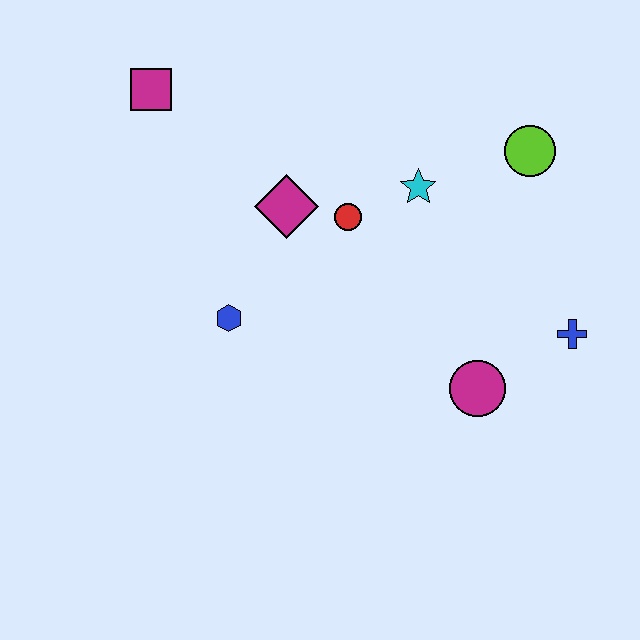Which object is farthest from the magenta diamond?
The blue cross is farthest from the magenta diamond.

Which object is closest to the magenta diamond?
The red circle is closest to the magenta diamond.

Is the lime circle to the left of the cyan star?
No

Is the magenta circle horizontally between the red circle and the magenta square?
No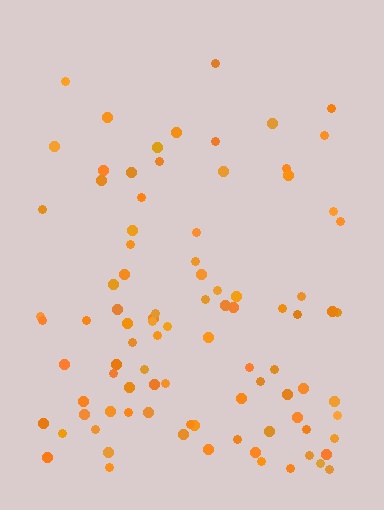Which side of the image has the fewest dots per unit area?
The top.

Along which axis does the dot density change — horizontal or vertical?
Vertical.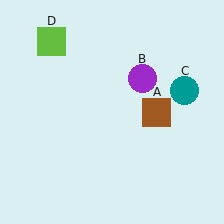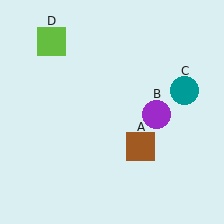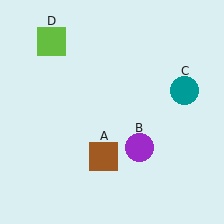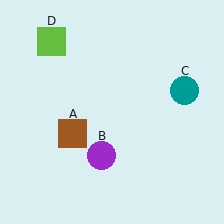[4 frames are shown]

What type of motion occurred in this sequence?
The brown square (object A), purple circle (object B) rotated clockwise around the center of the scene.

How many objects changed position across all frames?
2 objects changed position: brown square (object A), purple circle (object B).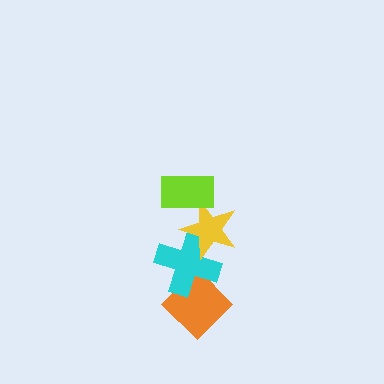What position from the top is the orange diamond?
The orange diamond is 4th from the top.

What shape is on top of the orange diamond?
The cyan cross is on top of the orange diamond.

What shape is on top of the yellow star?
The lime rectangle is on top of the yellow star.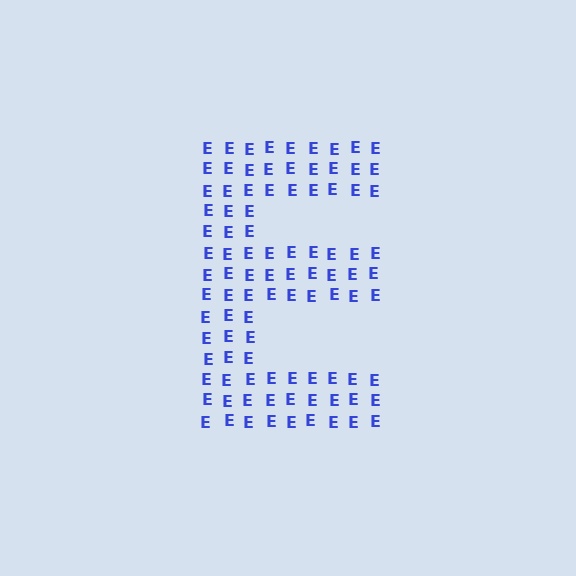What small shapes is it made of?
It is made of small letter E's.